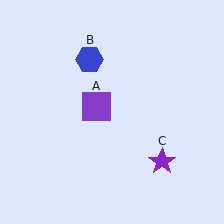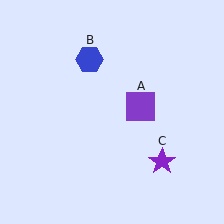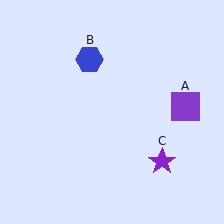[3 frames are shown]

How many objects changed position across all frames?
1 object changed position: purple square (object A).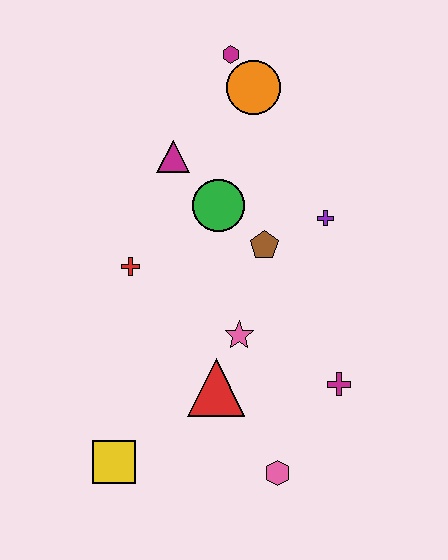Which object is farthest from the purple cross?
The yellow square is farthest from the purple cross.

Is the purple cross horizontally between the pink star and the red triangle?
No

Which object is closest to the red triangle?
The pink star is closest to the red triangle.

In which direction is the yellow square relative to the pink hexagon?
The yellow square is to the left of the pink hexagon.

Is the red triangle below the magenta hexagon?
Yes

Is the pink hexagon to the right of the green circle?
Yes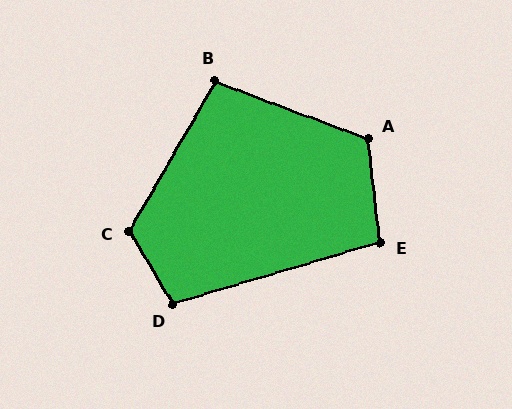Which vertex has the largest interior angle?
C, at approximately 119 degrees.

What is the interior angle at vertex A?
Approximately 117 degrees (obtuse).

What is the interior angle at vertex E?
Approximately 100 degrees (obtuse).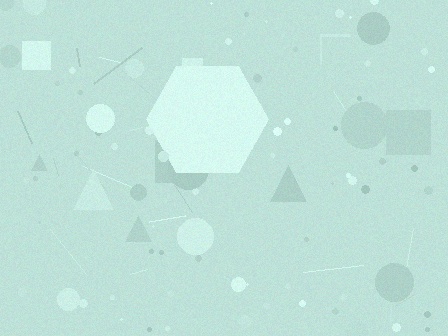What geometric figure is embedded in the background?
A hexagon is embedded in the background.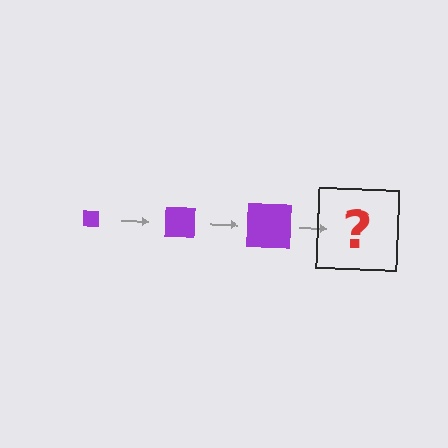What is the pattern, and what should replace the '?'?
The pattern is that the square gets progressively larger each step. The '?' should be a purple square, larger than the previous one.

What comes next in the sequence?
The next element should be a purple square, larger than the previous one.